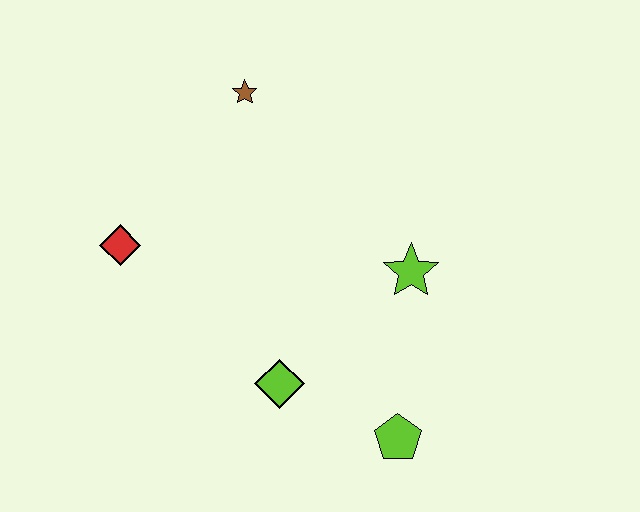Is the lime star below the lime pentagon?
No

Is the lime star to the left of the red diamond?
No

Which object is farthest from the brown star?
The lime pentagon is farthest from the brown star.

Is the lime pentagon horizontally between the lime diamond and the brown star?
No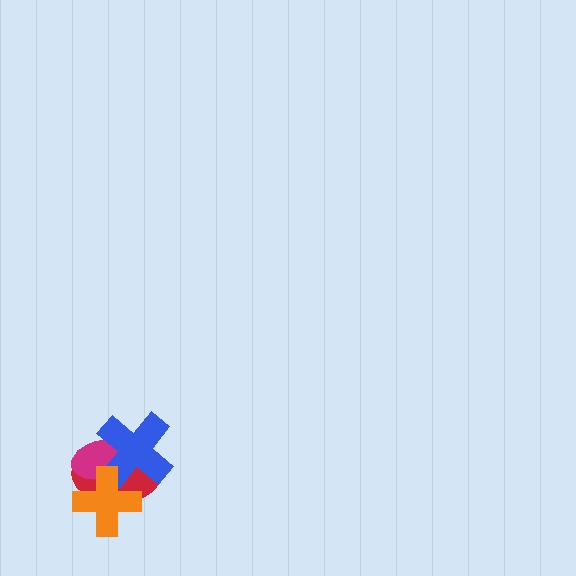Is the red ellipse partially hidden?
Yes, it is partially covered by another shape.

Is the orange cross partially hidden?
No, no other shape covers it.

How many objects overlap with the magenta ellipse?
3 objects overlap with the magenta ellipse.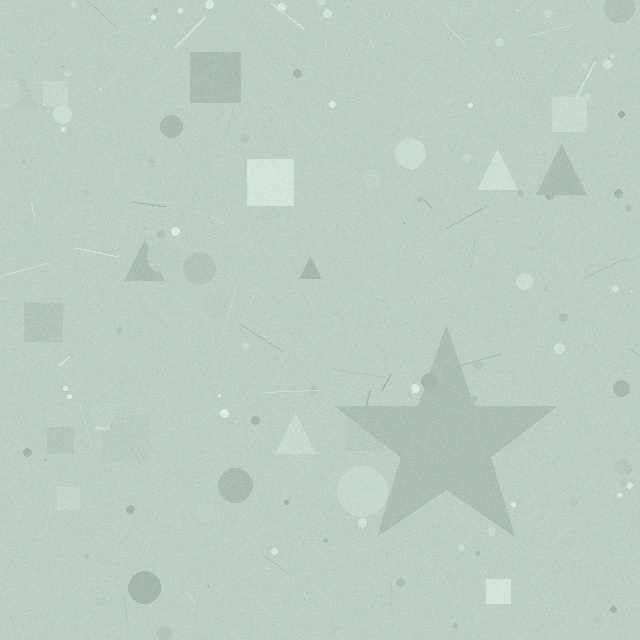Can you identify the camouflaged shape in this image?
The camouflaged shape is a star.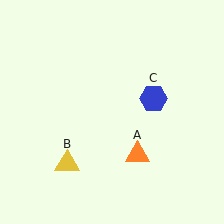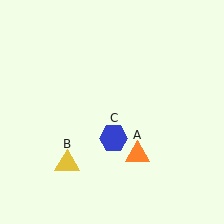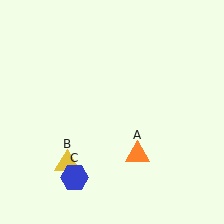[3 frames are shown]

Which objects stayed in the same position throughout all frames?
Orange triangle (object A) and yellow triangle (object B) remained stationary.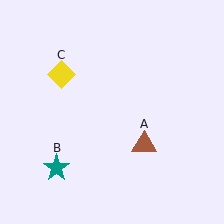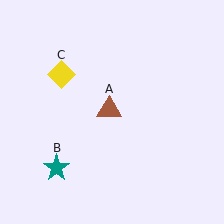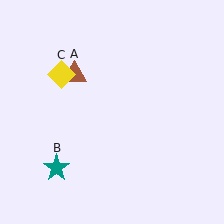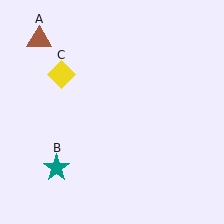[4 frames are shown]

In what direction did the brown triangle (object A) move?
The brown triangle (object A) moved up and to the left.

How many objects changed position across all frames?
1 object changed position: brown triangle (object A).